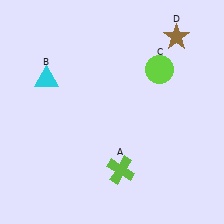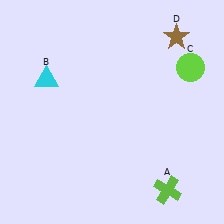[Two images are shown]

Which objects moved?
The objects that moved are: the lime cross (A), the lime circle (C).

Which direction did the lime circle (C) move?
The lime circle (C) moved right.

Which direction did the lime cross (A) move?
The lime cross (A) moved right.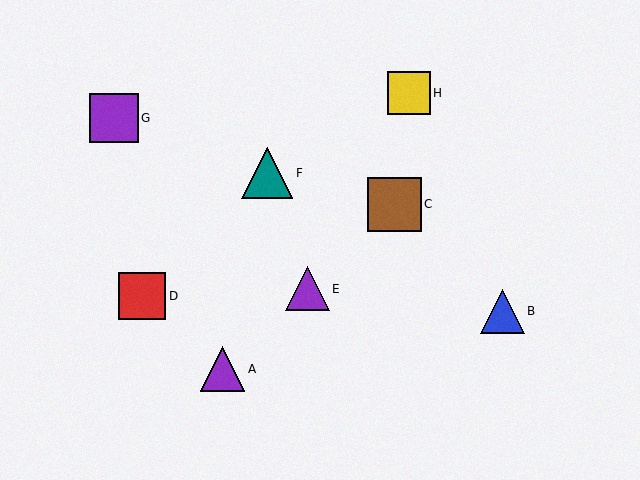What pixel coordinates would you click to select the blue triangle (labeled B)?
Click at (502, 311) to select the blue triangle B.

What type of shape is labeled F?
Shape F is a teal triangle.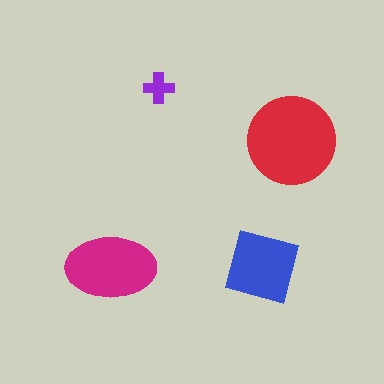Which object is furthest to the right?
The red circle is rightmost.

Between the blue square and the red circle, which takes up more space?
The red circle.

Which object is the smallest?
The purple cross.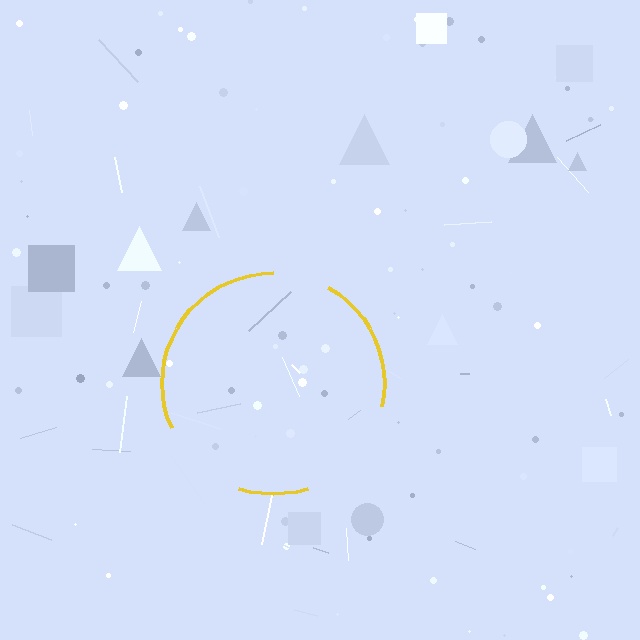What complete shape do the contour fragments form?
The contour fragments form a circle.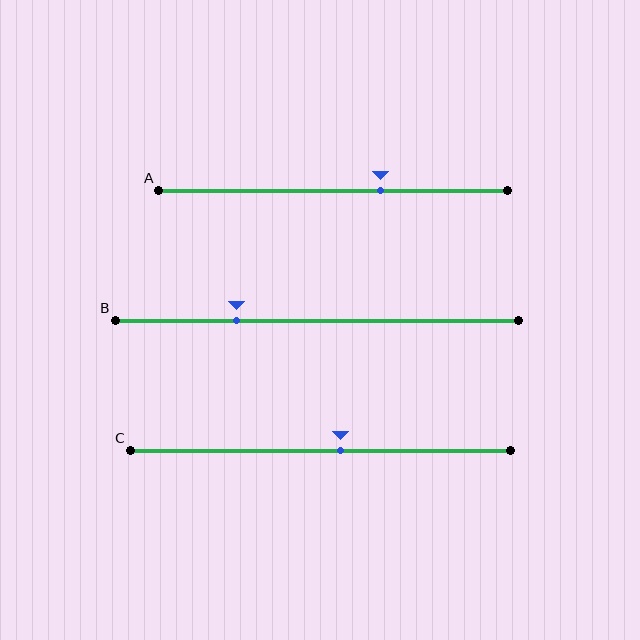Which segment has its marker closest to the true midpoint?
Segment C has its marker closest to the true midpoint.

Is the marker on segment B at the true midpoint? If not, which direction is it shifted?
No, the marker on segment B is shifted to the left by about 20% of the segment length.